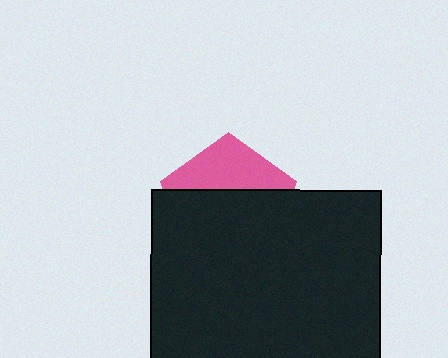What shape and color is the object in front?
The object in front is a black rectangle.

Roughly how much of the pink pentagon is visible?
A small part of it is visible (roughly 36%).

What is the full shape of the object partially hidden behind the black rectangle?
The partially hidden object is a pink pentagon.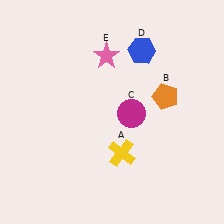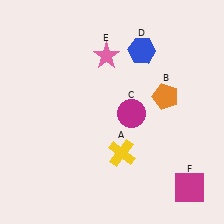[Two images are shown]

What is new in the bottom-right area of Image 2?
A magenta square (F) was added in the bottom-right area of Image 2.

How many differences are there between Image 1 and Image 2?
There is 1 difference between the two images.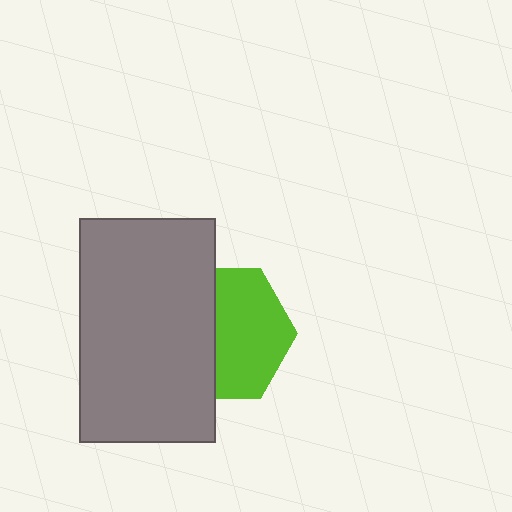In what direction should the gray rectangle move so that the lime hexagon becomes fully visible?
The gray rectangle should move left. That is the shortest direction to clear the overlap and leave the lime hexagon fully visible.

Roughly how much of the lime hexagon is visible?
About half of it is visible (roughly 56%).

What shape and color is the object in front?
The object in front is a gray rectangle.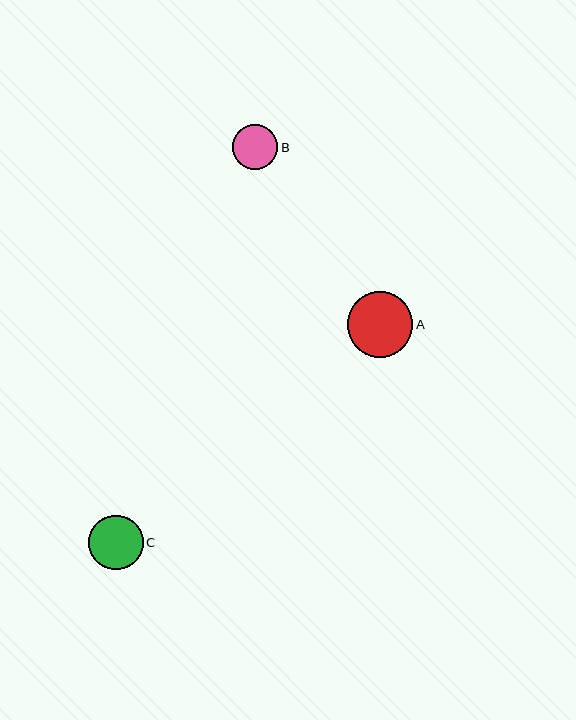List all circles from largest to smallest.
From largest to smallest: A, C, B.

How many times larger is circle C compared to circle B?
Circle C is approximately 1.2 times the size of circle B.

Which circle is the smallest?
Circle B is the smallest with a size of approximately 45 pixels.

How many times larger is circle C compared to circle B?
Circle C is approximately 1.2 times the size of circle B.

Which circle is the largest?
Circle A is the largest with a size of approximately 66 pixels.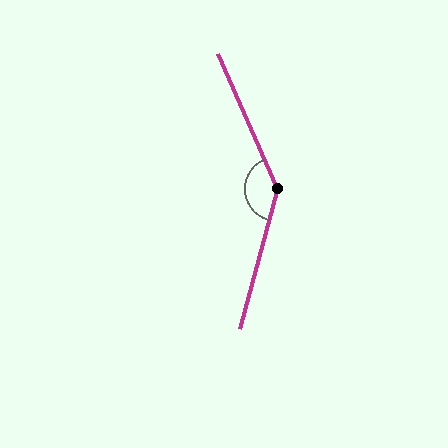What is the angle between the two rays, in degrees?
Approximately 141 degrees.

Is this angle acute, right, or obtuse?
It is obtuse.